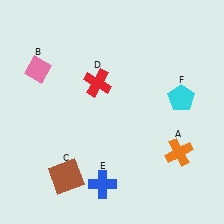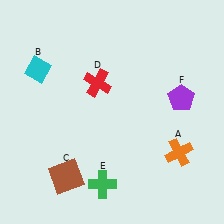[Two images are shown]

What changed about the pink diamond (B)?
In Image 1, B is pink. In Image 2, it changed to cyan.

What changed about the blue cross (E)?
In Image 1, E is blue. In Image 2, it changed to green.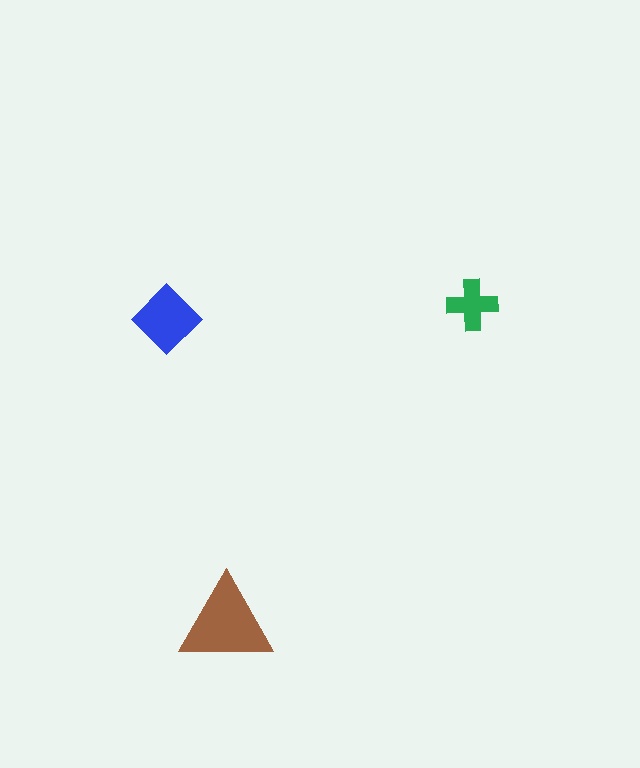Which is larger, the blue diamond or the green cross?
The blue diamond.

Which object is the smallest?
The green cross.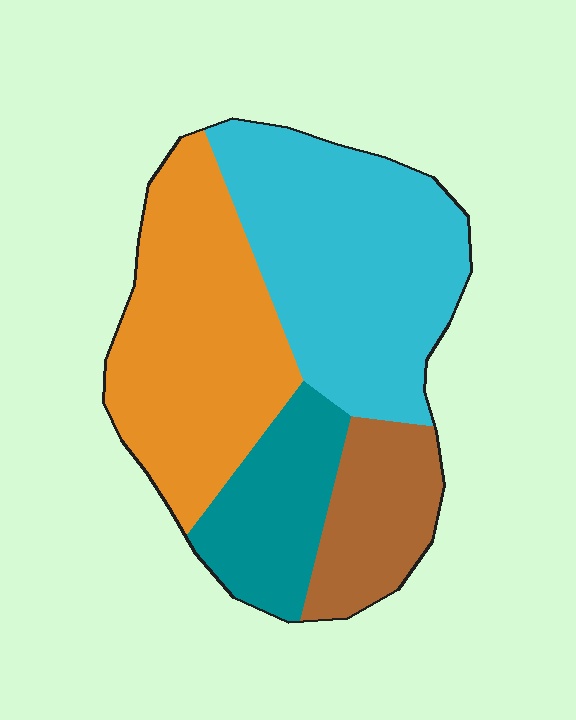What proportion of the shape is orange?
Orange takes up between a third and a half of the shape.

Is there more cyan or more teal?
Cyan.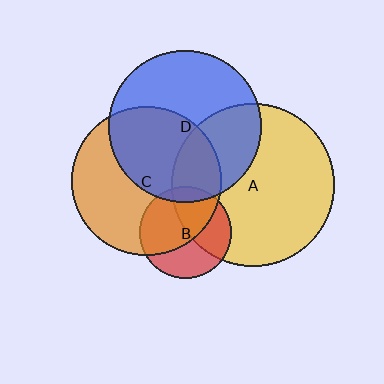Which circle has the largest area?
Circle A (yellow).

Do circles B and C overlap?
Yes.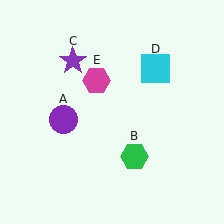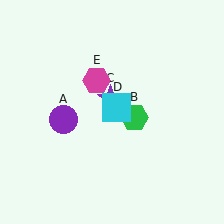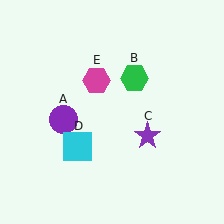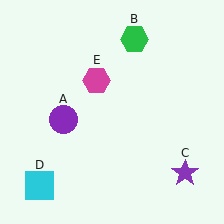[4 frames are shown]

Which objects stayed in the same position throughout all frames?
Purple circle (object A) and magenta hexagon (object E) remained stationary.